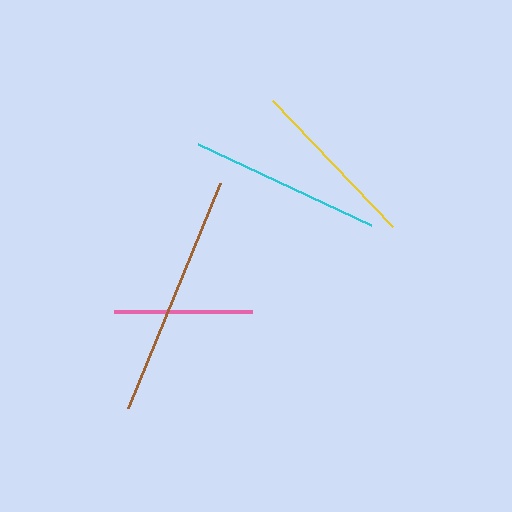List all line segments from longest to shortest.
From longest to shortest: brown, cyan, yellow, pink.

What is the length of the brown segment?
The brown segment is approximately 243 pixels long.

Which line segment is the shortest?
The pink line is the shortest at approximately 138 pixels.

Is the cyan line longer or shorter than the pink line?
The cyan line is longer than the pink line.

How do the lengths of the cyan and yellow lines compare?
The cyan and yellow lines are approximately the same length.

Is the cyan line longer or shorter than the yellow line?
The cyan line is longer than the yellow line.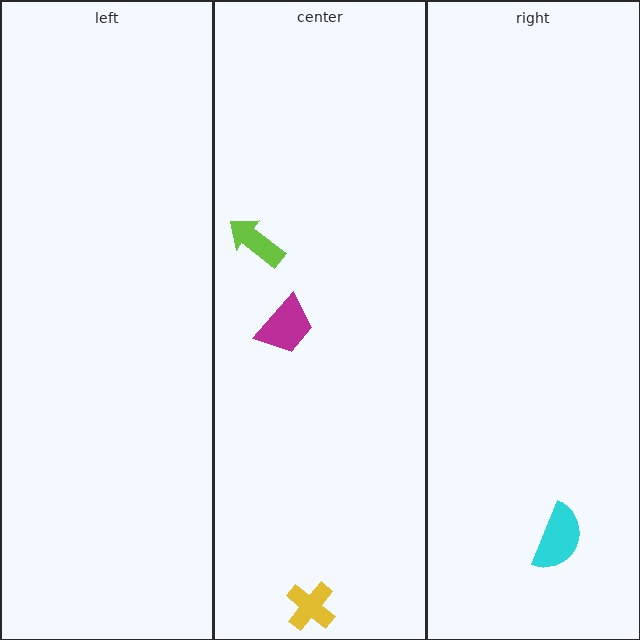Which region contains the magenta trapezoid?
The center region.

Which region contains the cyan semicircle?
The right region.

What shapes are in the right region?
The cyan semicircle.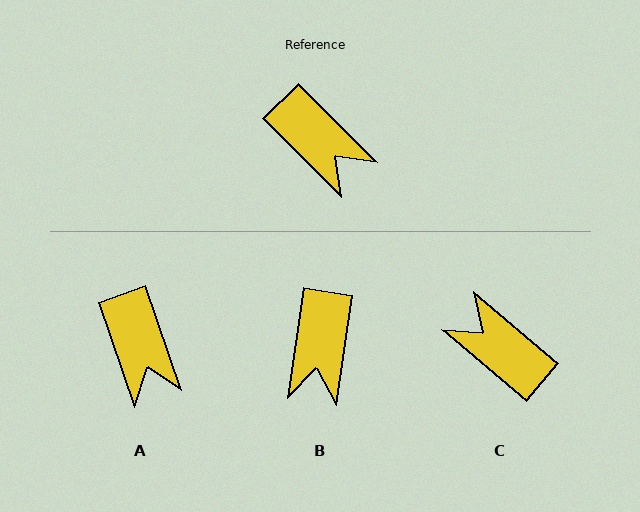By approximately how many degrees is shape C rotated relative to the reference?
Approximately 175 degrees clockwise.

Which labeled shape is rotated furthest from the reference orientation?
C, about 175 degrees away.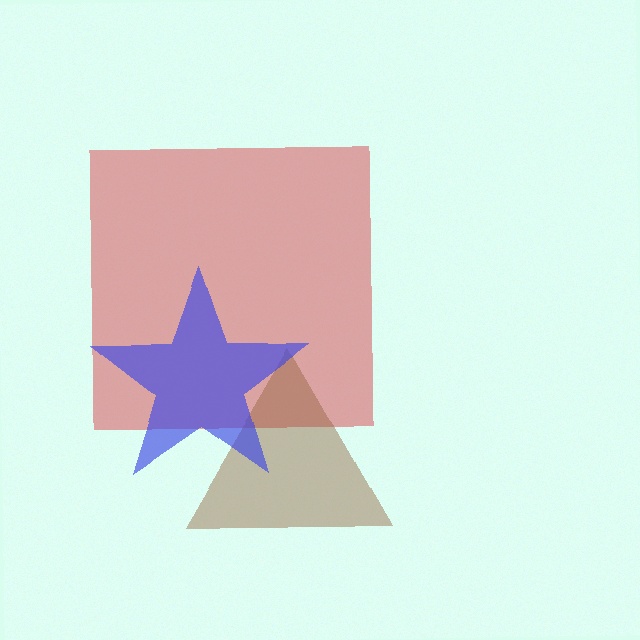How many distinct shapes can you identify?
There are 3 distinct shapes: a red square, a brown triangle, a blue star.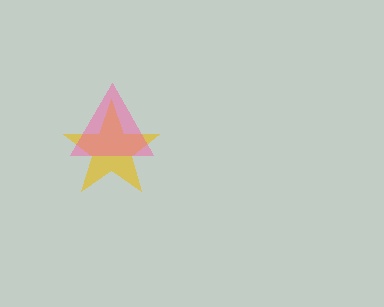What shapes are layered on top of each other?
The layered shapes are: a yellow star, a pink triangle.